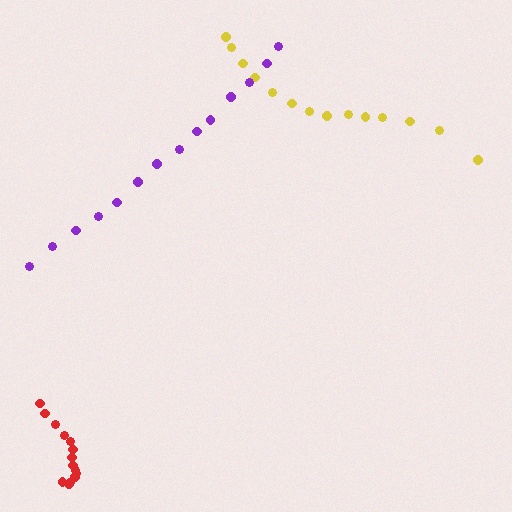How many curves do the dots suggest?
There are 3 distinct paths.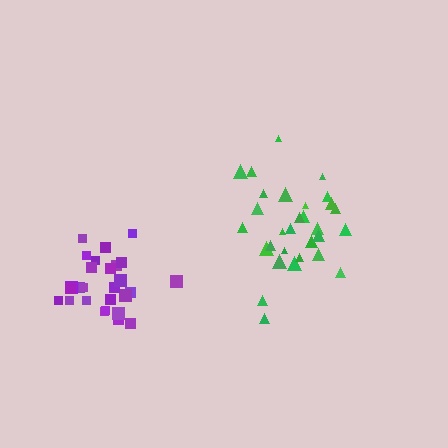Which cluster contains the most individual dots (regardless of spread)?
Green (30).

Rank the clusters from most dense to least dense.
purple, green.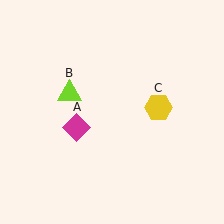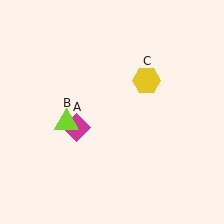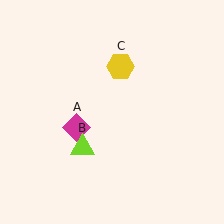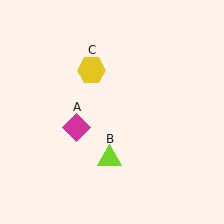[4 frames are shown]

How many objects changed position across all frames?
2 objects changed position: lime triangle (object B), yellow hexagon (object C).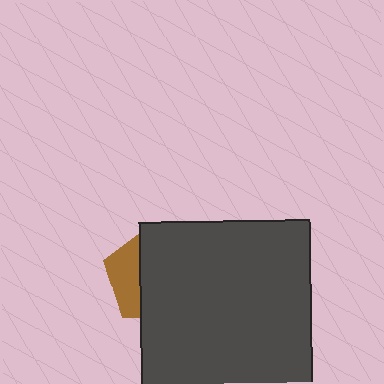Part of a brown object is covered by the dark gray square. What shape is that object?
It is a pentagon.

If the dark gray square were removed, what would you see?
You would see the complete brown pentagon.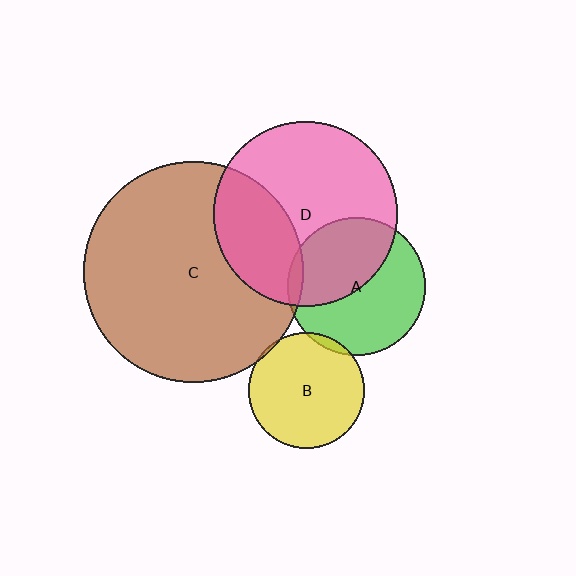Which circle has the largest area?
Circle C (brown).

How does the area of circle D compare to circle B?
Approximately 2.5 times.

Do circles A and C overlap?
Yes.